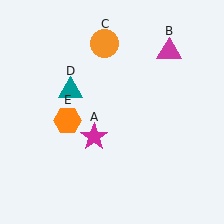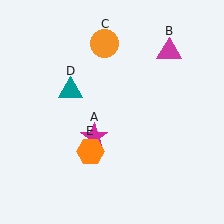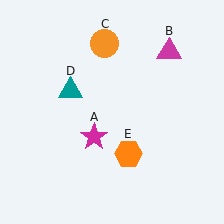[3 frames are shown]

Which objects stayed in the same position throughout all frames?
Magenta star (object A) and magenta triangle (object B) and orange circle (object C) and teal triangle (object D) remained stationary.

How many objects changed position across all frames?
1 object changed position: orange hexagon (object E).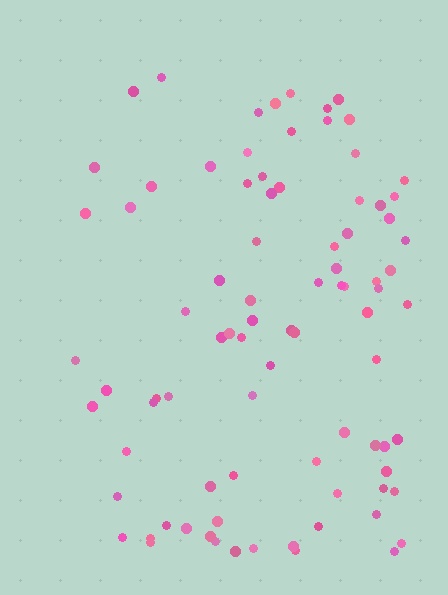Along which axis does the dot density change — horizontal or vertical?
Horizontal.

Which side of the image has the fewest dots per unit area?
The left.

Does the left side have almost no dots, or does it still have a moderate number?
Still a moderate number, just noticeably fewer than the right.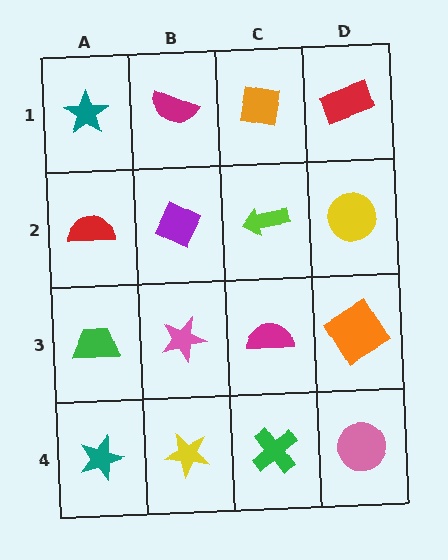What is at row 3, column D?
An orange diamond.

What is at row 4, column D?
A pink circle.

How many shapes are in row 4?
4 shapes.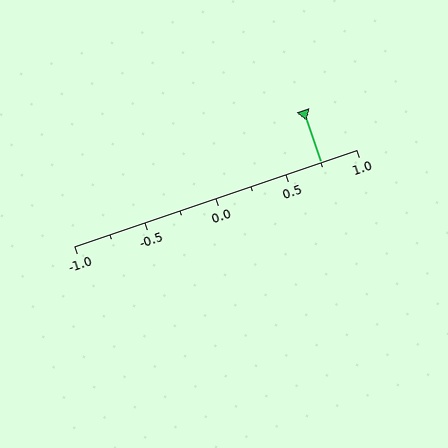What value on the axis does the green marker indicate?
The marker indicates approximately 0.75.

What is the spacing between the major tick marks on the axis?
The major ticks are spaced 0.5 apart.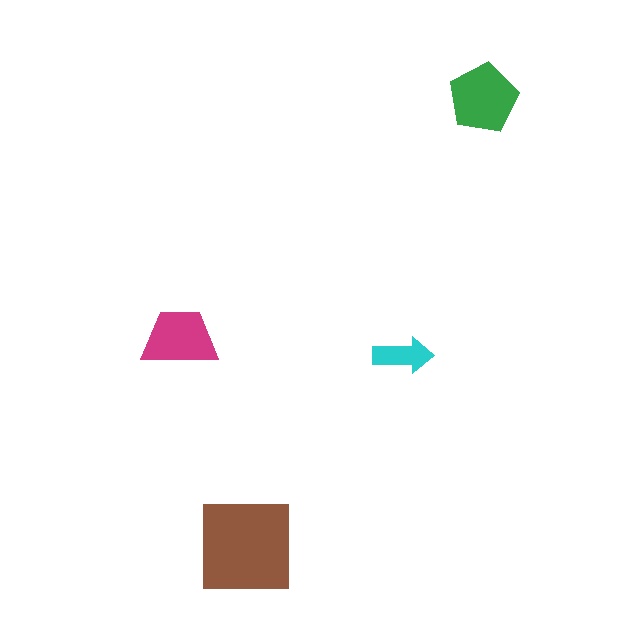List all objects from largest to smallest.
The brown square, the green pentagon, the magenta trapezoid, the cyan arrow.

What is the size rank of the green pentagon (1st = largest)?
2nd.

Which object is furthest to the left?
The magenta trapezoid is leftmost.